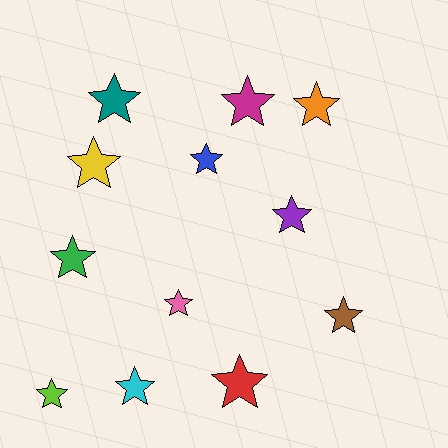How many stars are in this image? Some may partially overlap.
There are 12 stars.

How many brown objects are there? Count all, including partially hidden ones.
There is 1 brown object.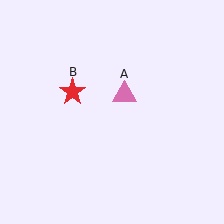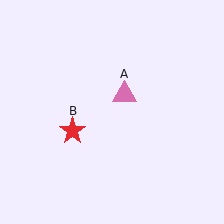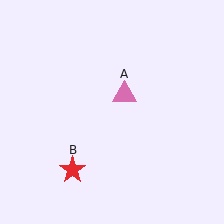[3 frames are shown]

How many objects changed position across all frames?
1 object changed position: red star (object B).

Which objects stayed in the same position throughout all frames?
Pink triangle (object A) remained stationary.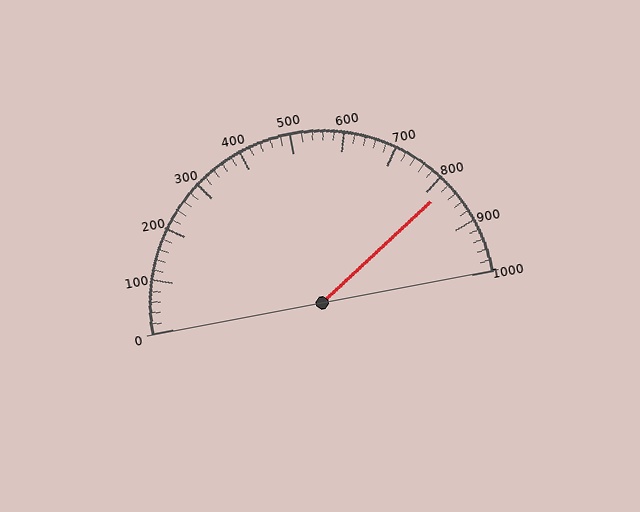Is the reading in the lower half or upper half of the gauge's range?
The reading is in the upper half of the range (0 to 1000).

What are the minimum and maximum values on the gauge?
The gauge ranges from 0 to 1000.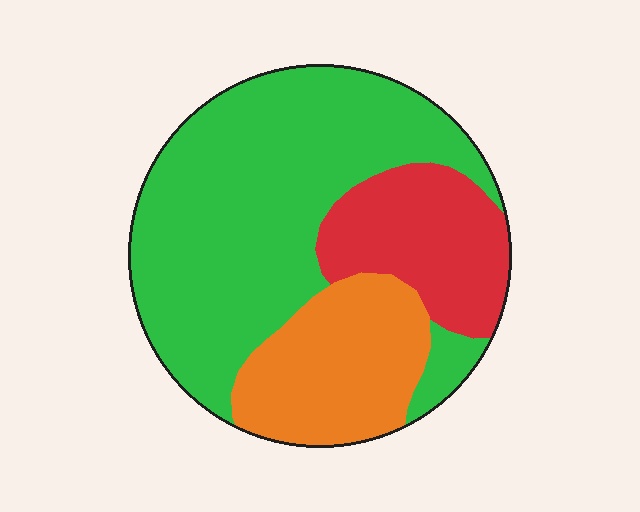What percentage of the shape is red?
Red covers 20% of the shape.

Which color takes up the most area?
Green, at roughly 60%.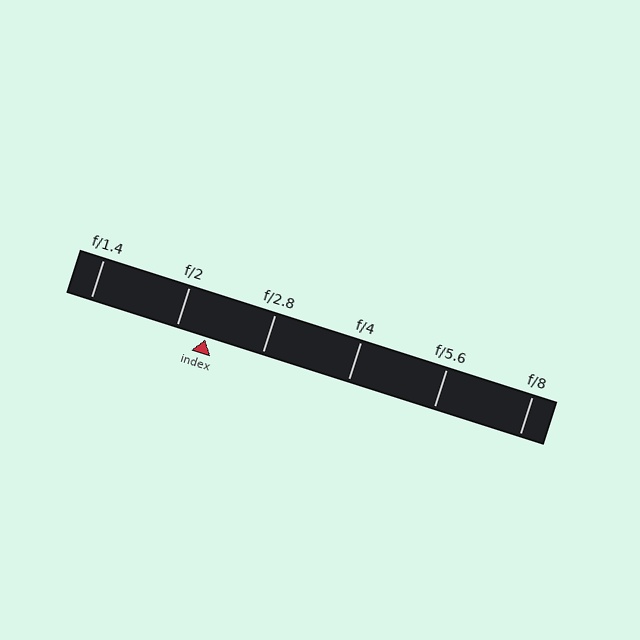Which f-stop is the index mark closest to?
The index mark is closest to f/2.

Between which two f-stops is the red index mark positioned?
The index mark is between f/2 and f/2.8.